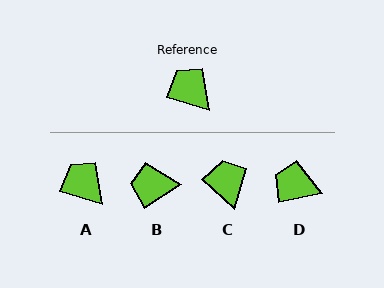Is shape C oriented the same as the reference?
No, it is off by about 25 degrees.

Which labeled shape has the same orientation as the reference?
A.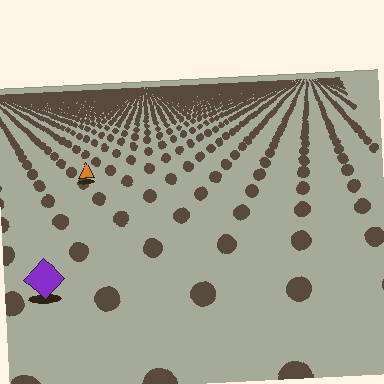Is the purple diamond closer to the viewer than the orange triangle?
Yes. The purple diamond is closer — you can tell from the texture gradient: the ground texture is coarser near it.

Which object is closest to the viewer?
The purple diamond is closest. The texture marks near it are larger and more spread out.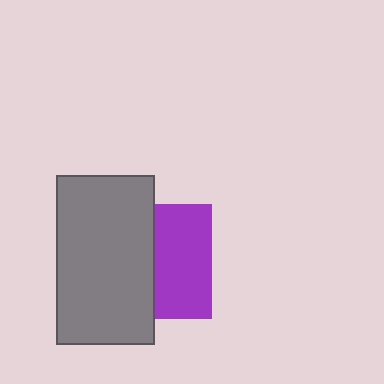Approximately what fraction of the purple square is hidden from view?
Roughly 51% of the purple square is hidden behind the gray rectangle.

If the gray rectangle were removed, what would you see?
You would see the complete purple square.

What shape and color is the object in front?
The object in front is a gray rectangle.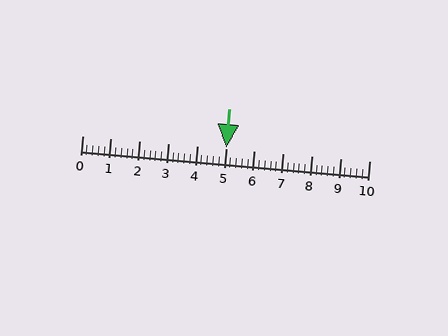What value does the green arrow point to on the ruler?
The green arrow points to approximately 5.0.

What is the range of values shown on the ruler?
The ruler shows values from 0 to 10.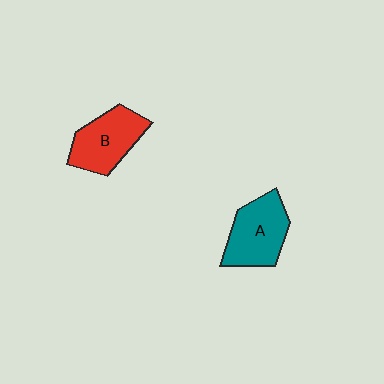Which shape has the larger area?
Shape A (teal).